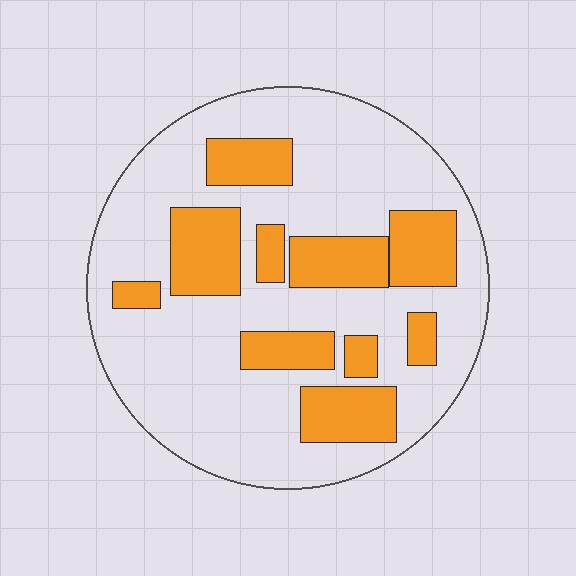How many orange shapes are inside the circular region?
10.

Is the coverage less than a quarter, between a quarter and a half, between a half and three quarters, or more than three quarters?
Between a quarter and a half.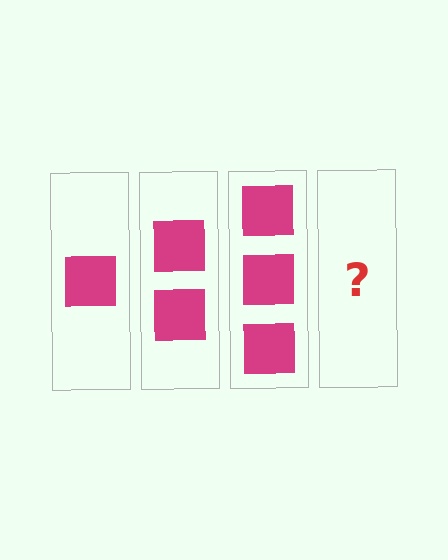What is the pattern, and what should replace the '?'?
The pattern is that each step adds one more square. The '?' should be 4 squares.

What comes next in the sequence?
The next element should be 4 squares.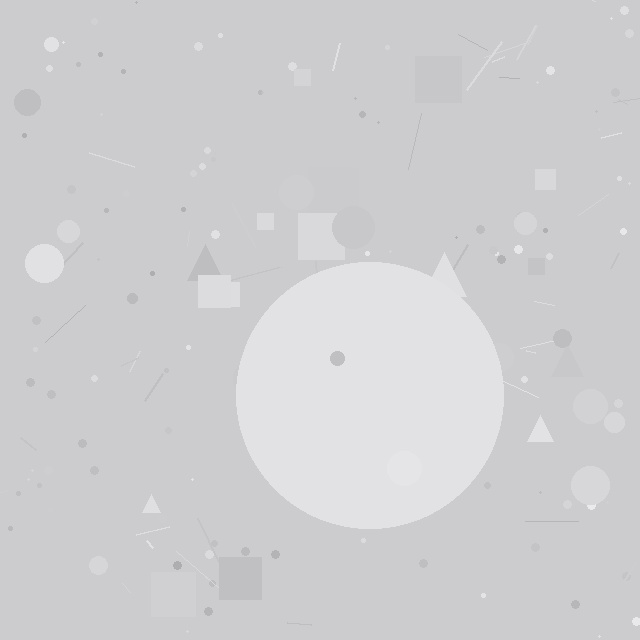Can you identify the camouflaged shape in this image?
The camouflaged shape is a circle.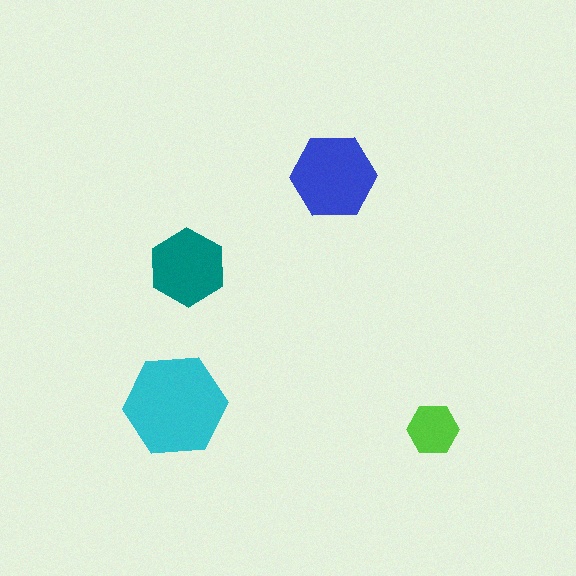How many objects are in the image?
There are 4 objects in the image.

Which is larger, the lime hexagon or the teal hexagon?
The teal one.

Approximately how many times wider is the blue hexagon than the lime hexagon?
About 1.5 times wider.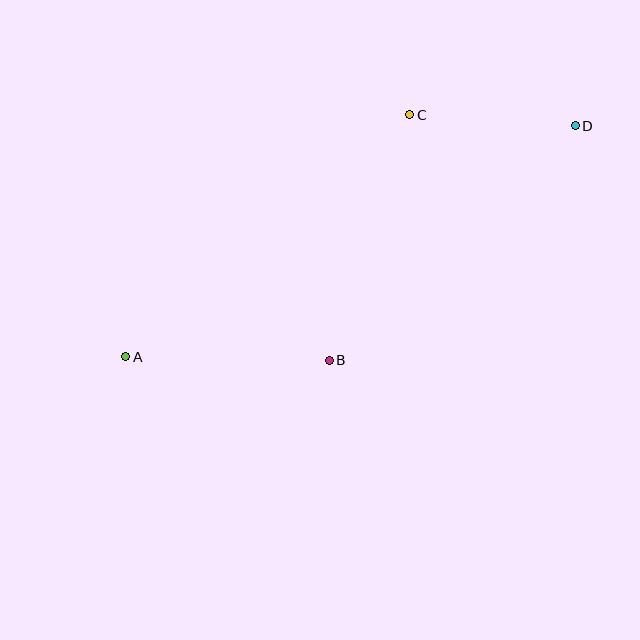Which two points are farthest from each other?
Points A and D are farthest from each other.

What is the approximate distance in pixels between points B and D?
The distance between B and D is approximately 340 pixels.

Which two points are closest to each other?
Points C and D are closest to each other.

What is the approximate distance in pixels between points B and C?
The distance between B and C is approximately 258 pixels.